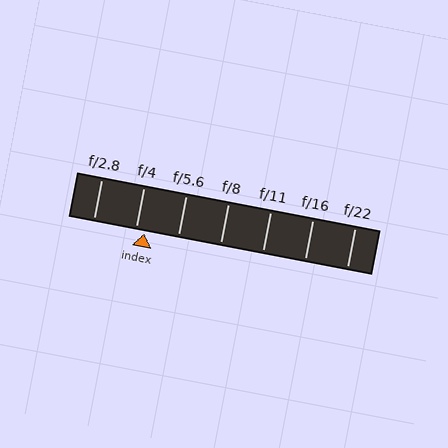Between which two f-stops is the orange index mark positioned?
The index mark is between f/4 and f/5.6.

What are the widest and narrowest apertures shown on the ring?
The widest aperture shown is f/2.8 and the narrowest is f/22.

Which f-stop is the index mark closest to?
The index mark is closest to f/4.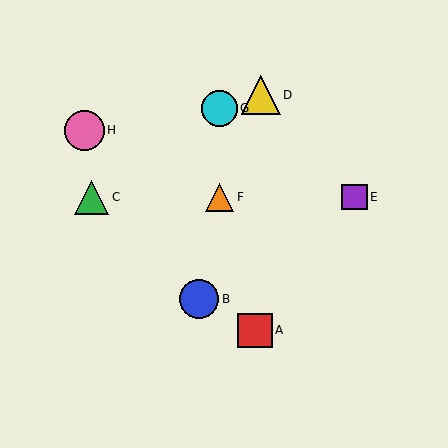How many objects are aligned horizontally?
3 objects (C, E, F) are aligned horizontally.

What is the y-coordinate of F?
Object F is at y≈197.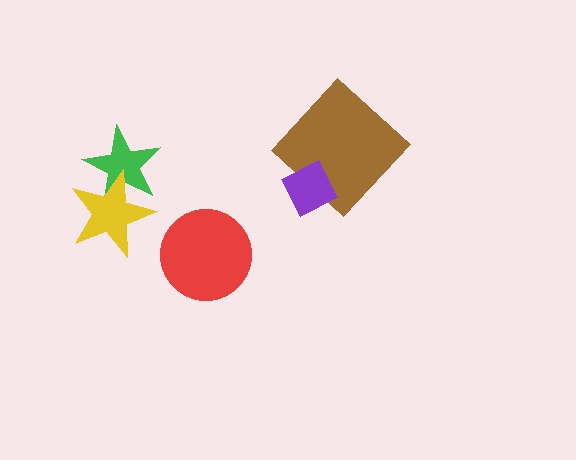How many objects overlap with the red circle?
0 objects overlap with the red circle.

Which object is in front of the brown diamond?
The purple diamond is in front of the brown diamond.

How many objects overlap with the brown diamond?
1 object overlaps with the brown diamond.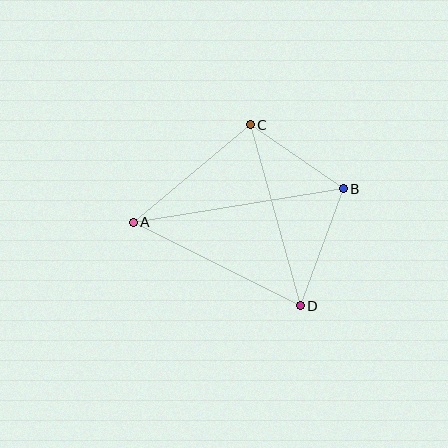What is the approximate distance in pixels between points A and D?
The distance between A and D is approximately 186 pixels.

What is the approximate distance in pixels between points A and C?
The distance between A and C is approximately 152 pixels.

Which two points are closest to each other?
Points B and C are closest to each other.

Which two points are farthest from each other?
Points A and B are farthest from each other.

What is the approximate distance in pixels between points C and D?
The distance between C and D is approximately 188 pixels.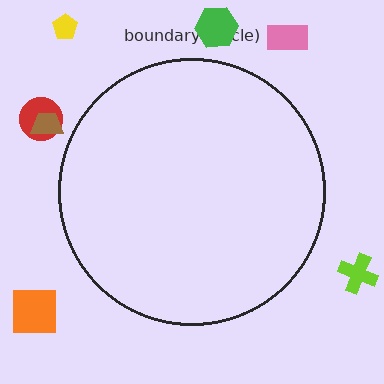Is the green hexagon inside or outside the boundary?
Outside.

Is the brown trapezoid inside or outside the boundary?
Outside.